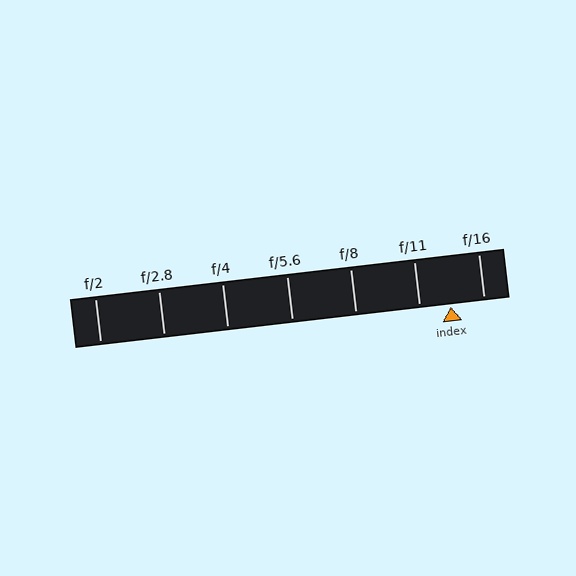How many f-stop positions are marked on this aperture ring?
There are 7 f-stop positions marked.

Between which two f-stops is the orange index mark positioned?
The index mark is between f/11 and f/16.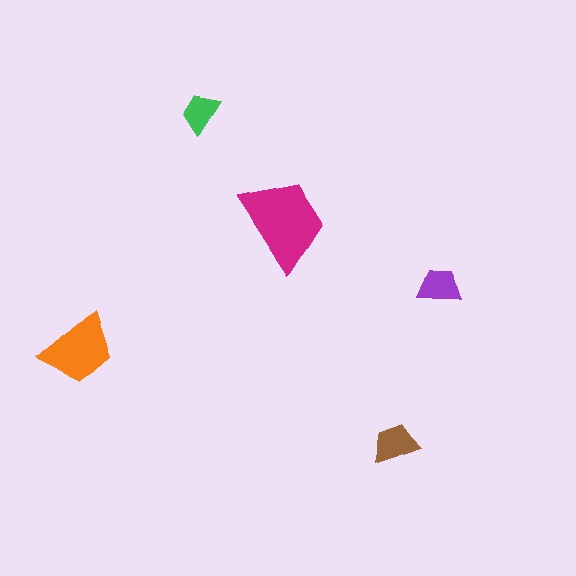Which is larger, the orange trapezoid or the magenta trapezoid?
The magenta one.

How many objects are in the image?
There are 5 objects in the image.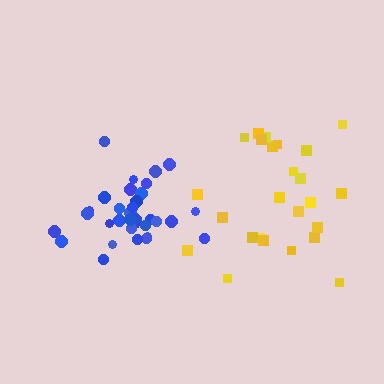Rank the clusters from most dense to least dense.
blue, yellow.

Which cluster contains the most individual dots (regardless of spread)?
Blue (33).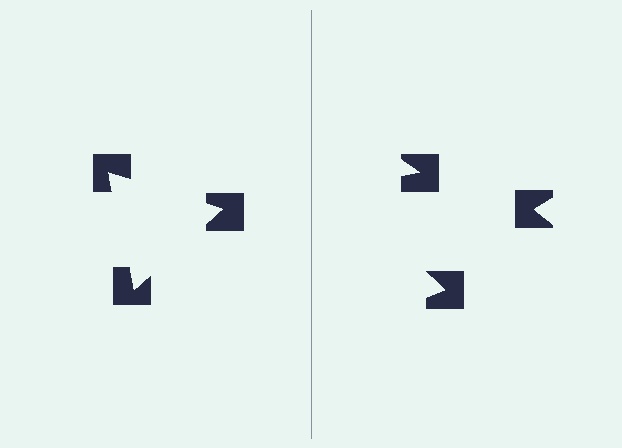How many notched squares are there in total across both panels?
6 — 3 on each side.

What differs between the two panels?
The notched squares are positioned identically on both sides; only the wedge orientations differ. On the left they align to a triangle; on the right they are misaligned.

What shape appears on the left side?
An illusory triangle.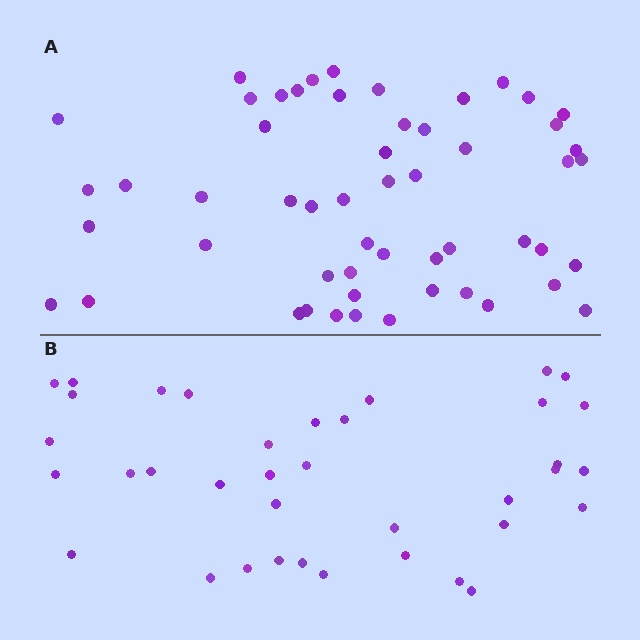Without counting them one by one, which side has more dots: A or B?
Region A (the top region) has more dots.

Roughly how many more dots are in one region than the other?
Region A has approximately 15 more dots than region B.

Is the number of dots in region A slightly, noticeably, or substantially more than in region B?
Region A has substantially more. The ratio is roughly 1.5 to 1.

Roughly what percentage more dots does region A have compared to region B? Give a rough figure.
About 45% more.